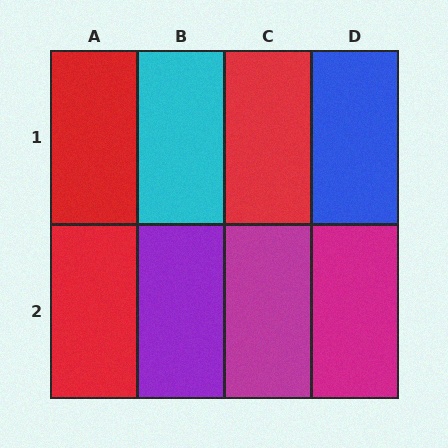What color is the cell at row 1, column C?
Red.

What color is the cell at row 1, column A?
Red.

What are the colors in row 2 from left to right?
Red, purple, magenta, magenta.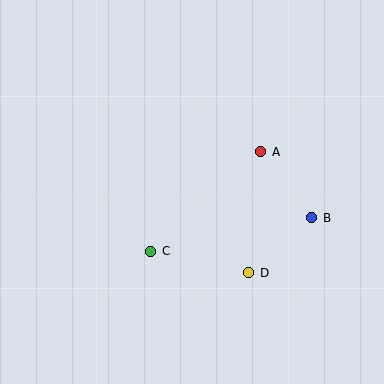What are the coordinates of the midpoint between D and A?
The midpoint between D and A is at (255, 212).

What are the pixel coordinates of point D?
Point D is at (249, 273).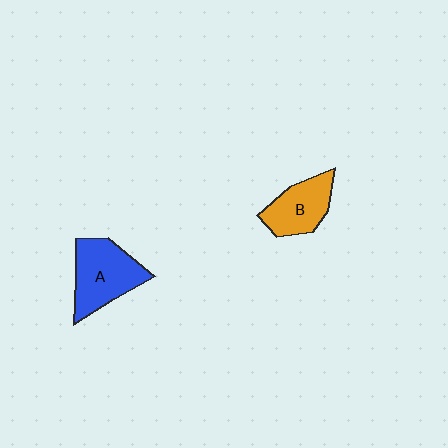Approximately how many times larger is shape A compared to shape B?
Approximately 1.3 times.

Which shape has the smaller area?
Shape B (orange).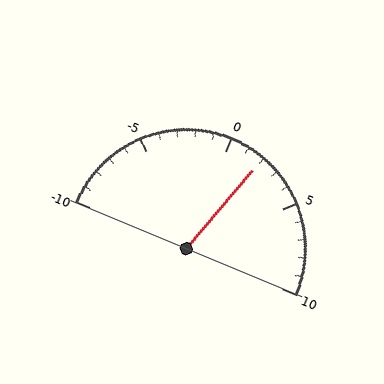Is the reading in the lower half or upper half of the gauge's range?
The reading is in the upper half of the range (-10 to 10).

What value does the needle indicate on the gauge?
The needle indicates approximately 2.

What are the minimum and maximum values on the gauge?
The gauge ranges from -10 to 10.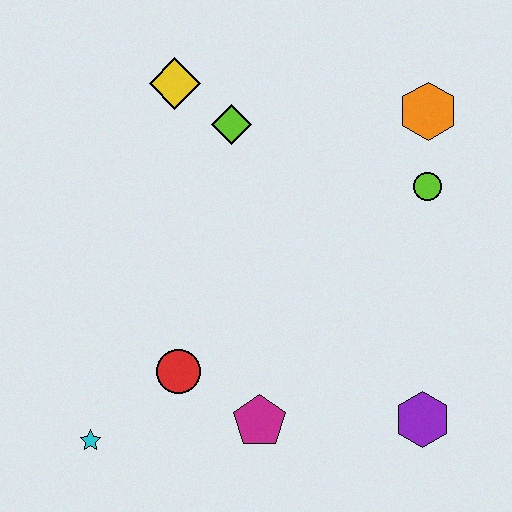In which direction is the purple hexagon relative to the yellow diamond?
The purple hexagon is below the yellow diamond.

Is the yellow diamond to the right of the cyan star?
Yes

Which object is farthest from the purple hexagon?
The yellow diamond is farthest from the purple hexagon.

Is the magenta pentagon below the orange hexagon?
Yes